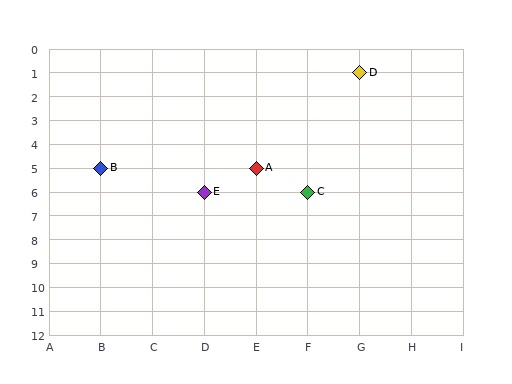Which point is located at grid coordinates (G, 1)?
Point D is at (G, 1).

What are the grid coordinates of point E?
Point E is at grid coordinates (D, 6).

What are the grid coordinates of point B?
Point B is at grid coordinates (B, 5).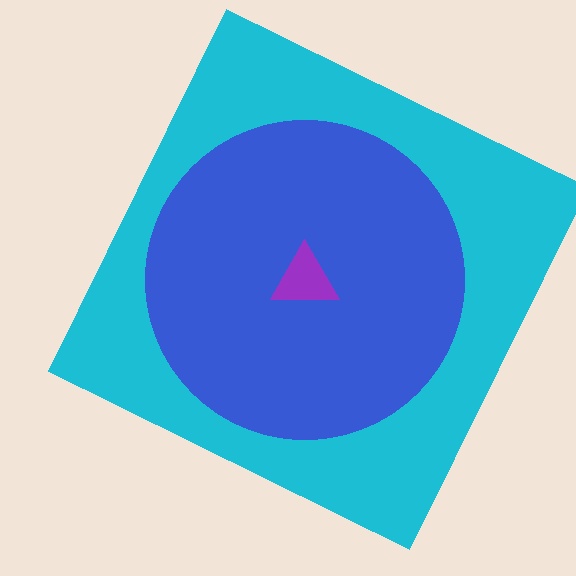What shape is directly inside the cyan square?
The blue circle.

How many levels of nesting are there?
3.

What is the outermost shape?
The cyan square.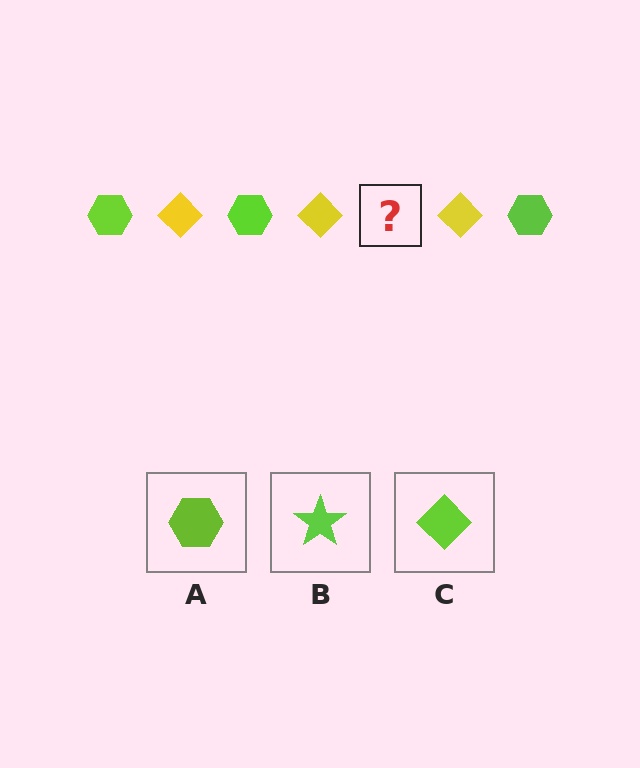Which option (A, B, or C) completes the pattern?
A.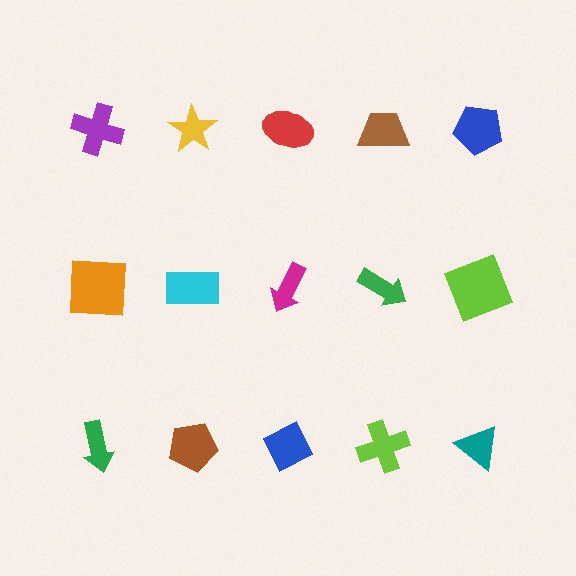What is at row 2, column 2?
A cyan rectangle.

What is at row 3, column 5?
A teal triangle.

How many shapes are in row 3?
5 shapes.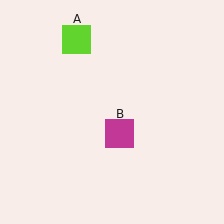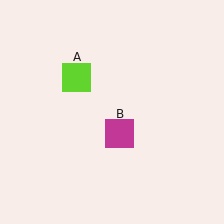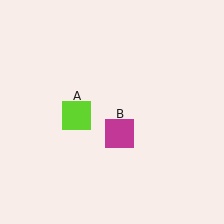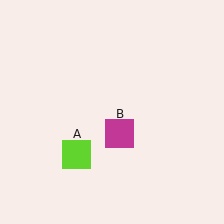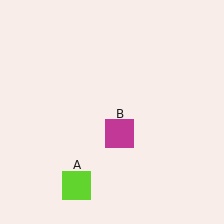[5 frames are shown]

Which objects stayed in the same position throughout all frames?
Magenta square (object B) remained stationary.